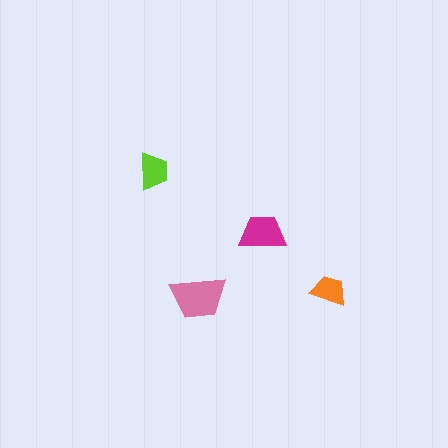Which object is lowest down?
The pink trapezoid is bottommost.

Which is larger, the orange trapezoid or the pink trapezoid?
The pink one.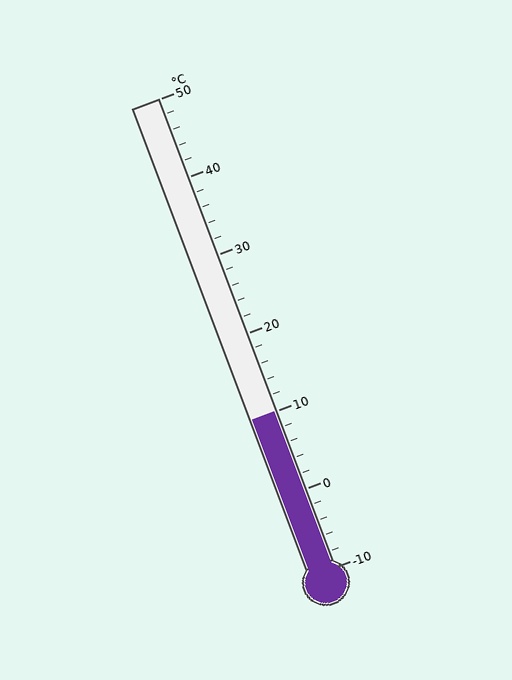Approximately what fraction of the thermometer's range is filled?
The thermometer is filled to approximately 35% of its range.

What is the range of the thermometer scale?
The thermometer scale ranges from -10°C to 50°C.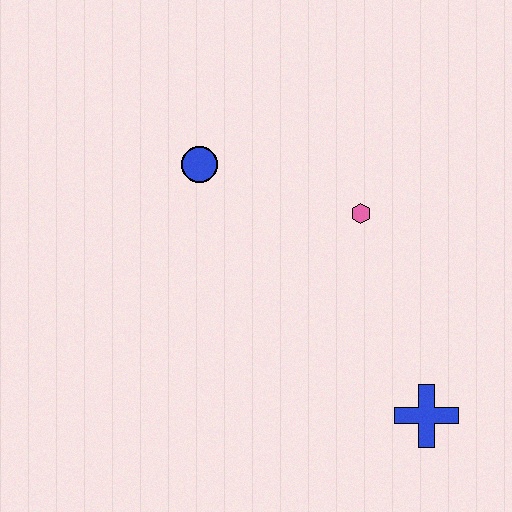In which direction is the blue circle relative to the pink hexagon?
The blue circle is to the left of the pink hexagon.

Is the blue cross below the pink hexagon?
Yes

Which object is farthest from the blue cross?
The blue circle is farthest from the blue cross.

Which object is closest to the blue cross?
The pink hexagon is closest to the blue cross.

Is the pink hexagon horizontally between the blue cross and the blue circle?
Yes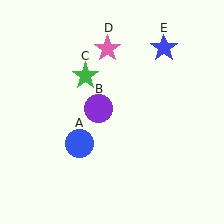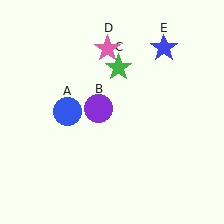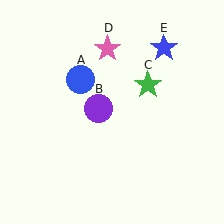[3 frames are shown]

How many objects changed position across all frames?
2 objects changed position: blue circle (object A), green star (object C).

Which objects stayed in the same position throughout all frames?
Purple circle (object B) and pink star (object D) and blue star (object E) remained stationary.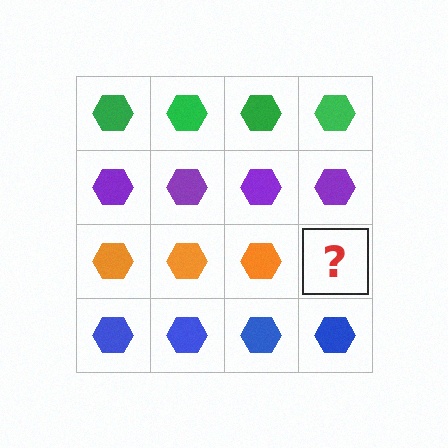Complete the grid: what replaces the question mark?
The question mark should be replaced with an orange hexagon.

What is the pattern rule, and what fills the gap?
The rule is that each row has a consistent color. The gap should be filled with an orange hexagon.